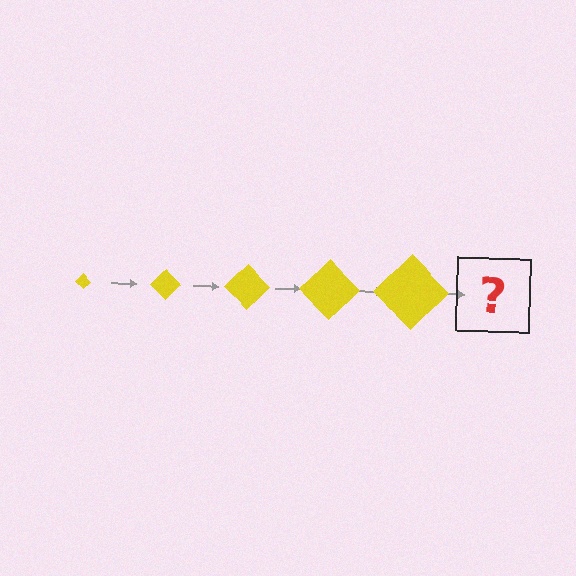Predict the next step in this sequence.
The next step is a yellow diamond, larger than the previous one.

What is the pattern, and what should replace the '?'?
The pattern is that the diamond gets progressively larger each step. The '?' should be a yellow diamond, larger than the previous one.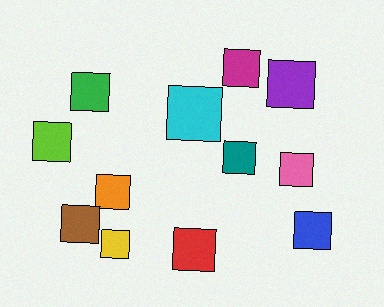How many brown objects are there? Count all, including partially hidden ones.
There is 1 brown object.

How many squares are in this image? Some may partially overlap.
There are 12 squares.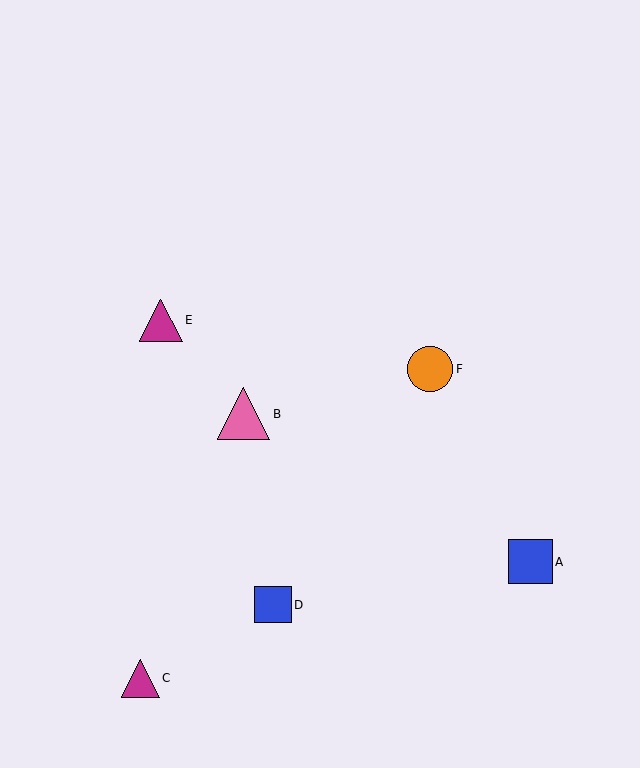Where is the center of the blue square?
The center of the blue square is at (530, 562).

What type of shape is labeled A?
Shape A is a blue square.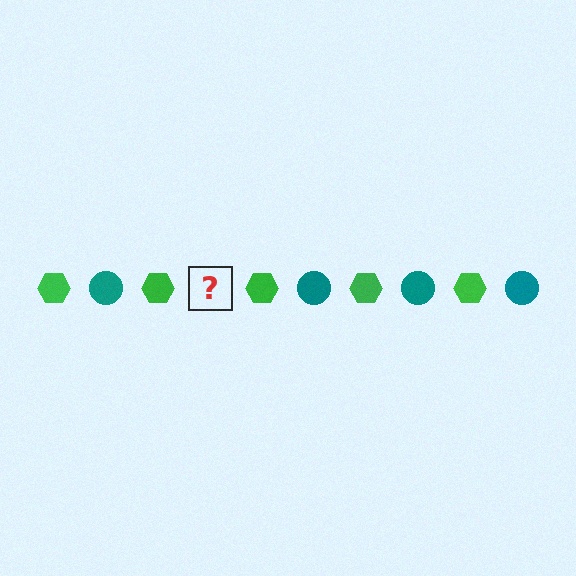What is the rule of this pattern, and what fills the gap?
The rule is that the pattern alternates between green hexagon and teal circle. The gap should be filled with a teal circle.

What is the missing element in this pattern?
The missing element is a teal circle.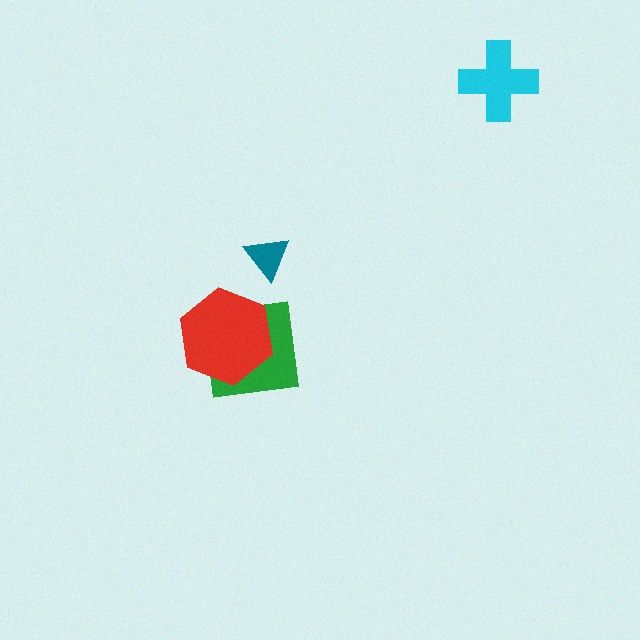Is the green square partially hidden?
Yes, it is partially covered by another shape.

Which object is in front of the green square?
The red hexagon is in front of the green square.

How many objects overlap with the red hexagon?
1 object overlaps with the red hexagon.